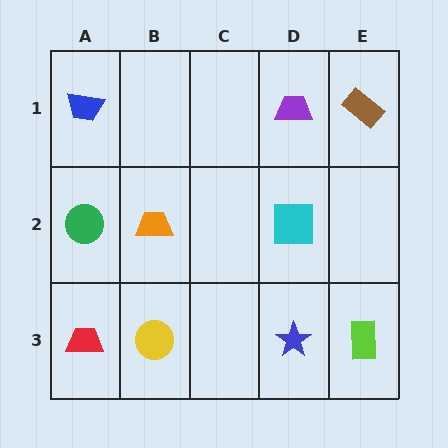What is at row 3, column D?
A blue star.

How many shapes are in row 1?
3 shapes.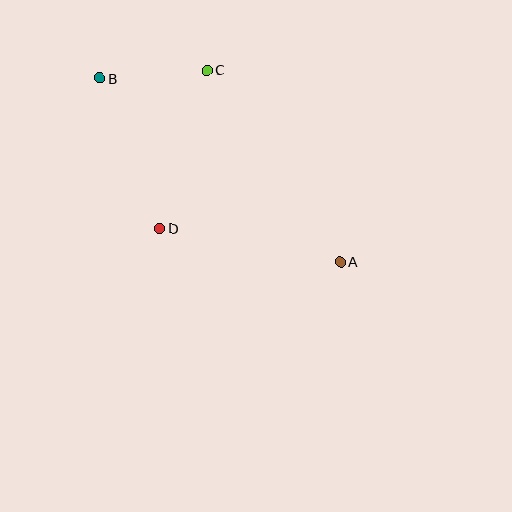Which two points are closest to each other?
Points B and C are closest to each other.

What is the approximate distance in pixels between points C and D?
The distance between C and D is approximately 165 pixels.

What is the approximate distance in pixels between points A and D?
The distance between A and D is approximately 184 pixels.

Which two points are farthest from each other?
Points A and B are farthest from each other.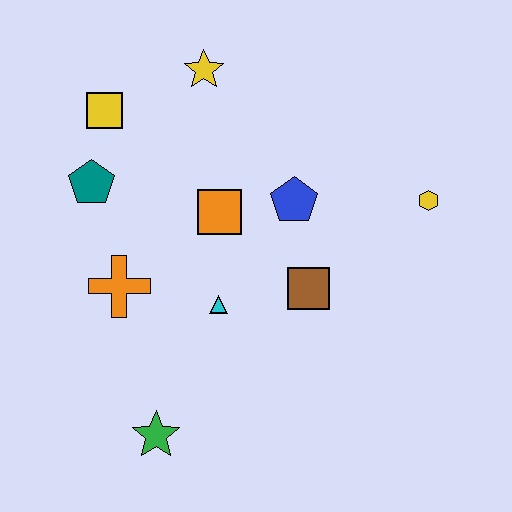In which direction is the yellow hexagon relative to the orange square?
The yellow hexagon is to the right of the orange square.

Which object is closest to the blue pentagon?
The orange square is closest to the blue pentagon.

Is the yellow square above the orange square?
Yes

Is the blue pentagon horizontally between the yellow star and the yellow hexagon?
Yes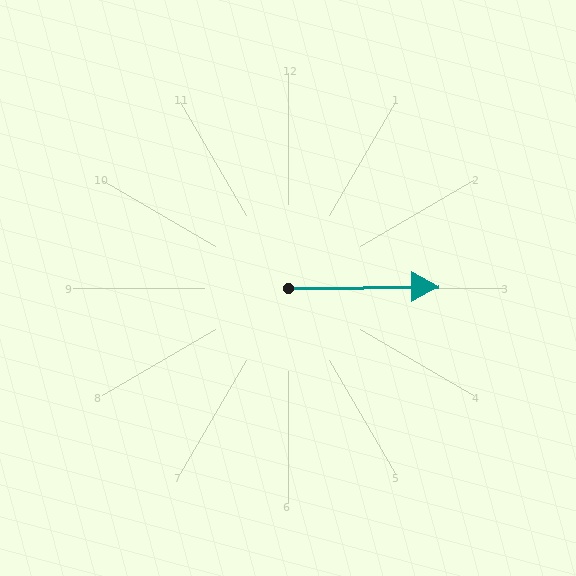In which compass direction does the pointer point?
East.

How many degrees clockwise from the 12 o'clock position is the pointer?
Approximately 89 degrees.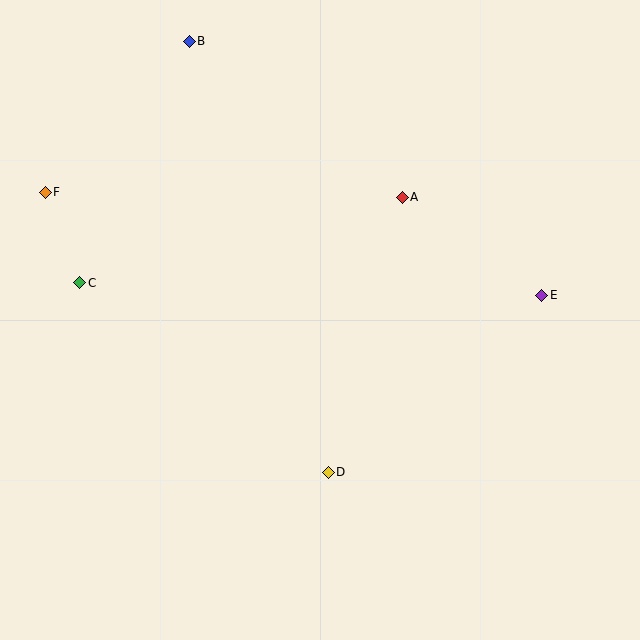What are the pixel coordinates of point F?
Point F is at (45, 192).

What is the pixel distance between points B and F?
The distance between B and F is 209 pixels.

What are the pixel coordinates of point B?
Point B is at (189, 41).